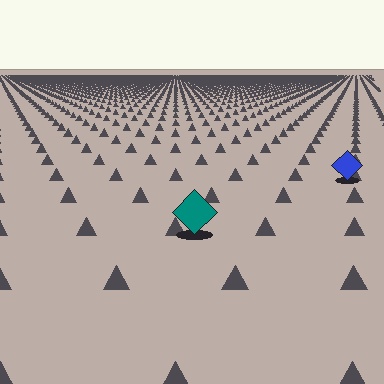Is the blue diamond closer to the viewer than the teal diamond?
No. The teal diamond is closer — you can tell from the texture gradient: the ground texture is coarser near it.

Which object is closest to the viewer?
The teal diamond is closest. The texture marks near it are larger and more spread out.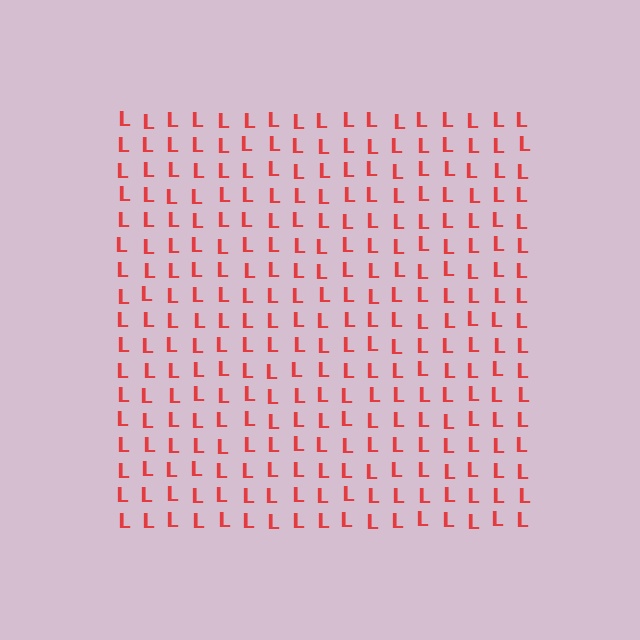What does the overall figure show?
The overall figure shows a square.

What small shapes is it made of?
It is made of small letter L's.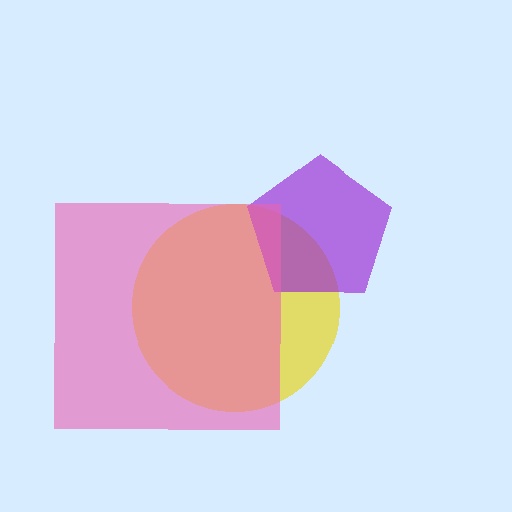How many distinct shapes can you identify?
There are 3 distinct shapes: a yellow circle, a purple pentagon, a pink square.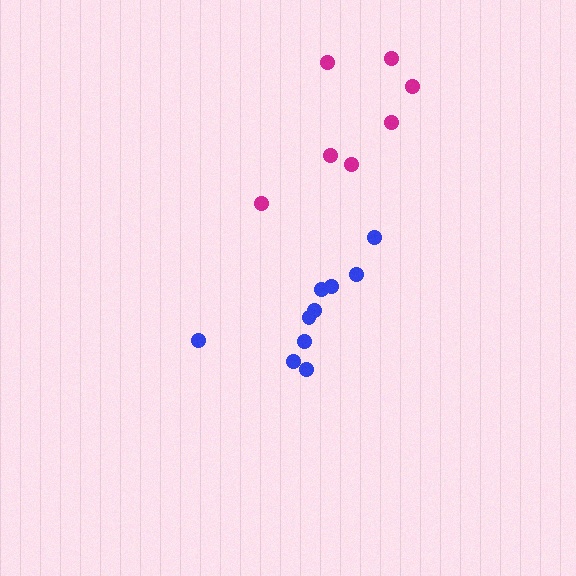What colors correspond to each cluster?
The clusters are colored: magenta, blue.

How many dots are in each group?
Group 1: 7 dots, Group 2: 10 dots (17 total).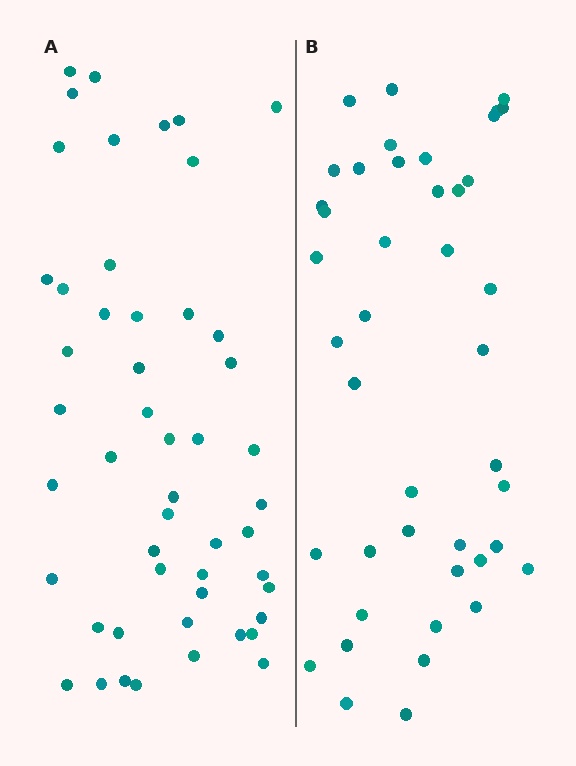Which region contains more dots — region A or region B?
Region A (the left region) has more dots.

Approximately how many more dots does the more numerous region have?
Region A has roughly 8 or so more dots than region B.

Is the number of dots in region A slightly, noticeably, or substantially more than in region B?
Region A has only slightly more — the two regions are fairly close. The ratio is roughly 1.2 to 1.